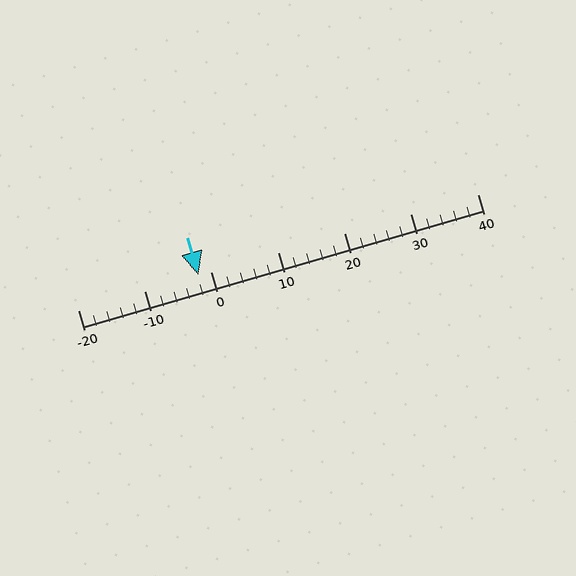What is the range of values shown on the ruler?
The ruler shows values from -20 to 40.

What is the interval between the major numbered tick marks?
The major tick marks are spaced 10 units apart.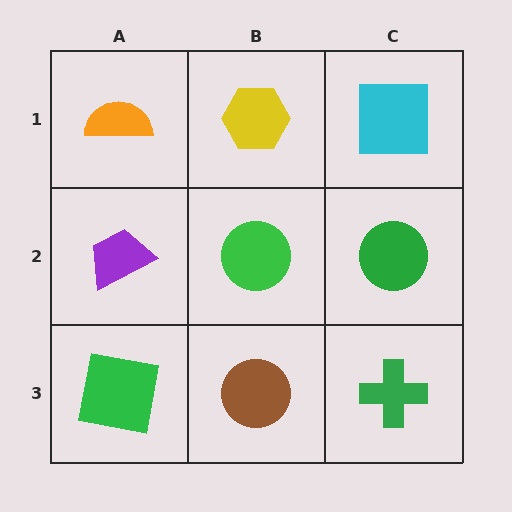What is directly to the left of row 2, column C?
A green circle.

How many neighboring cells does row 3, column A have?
2.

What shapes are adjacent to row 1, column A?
A purple trapezoid (row 2, column A), a yellow hexagon (row 1, column B).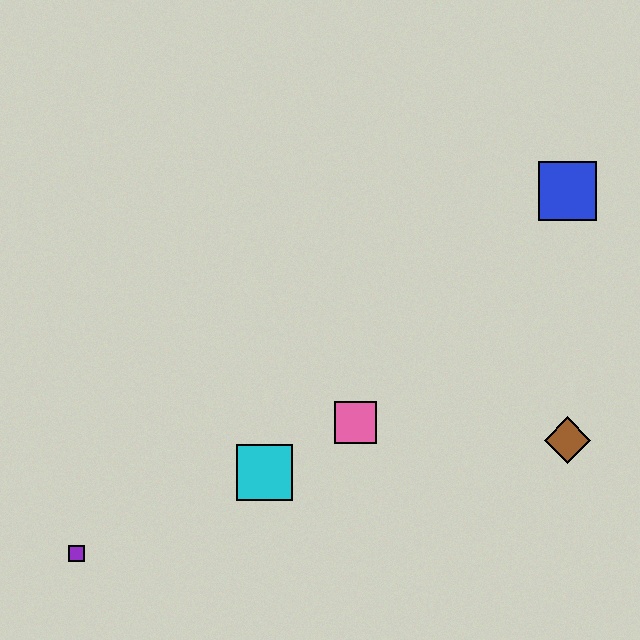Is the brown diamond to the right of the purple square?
Yes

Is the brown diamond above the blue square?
No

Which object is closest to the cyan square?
The pink square is closest to the cyan square.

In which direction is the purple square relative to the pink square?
The purple square is to the left of the pink square.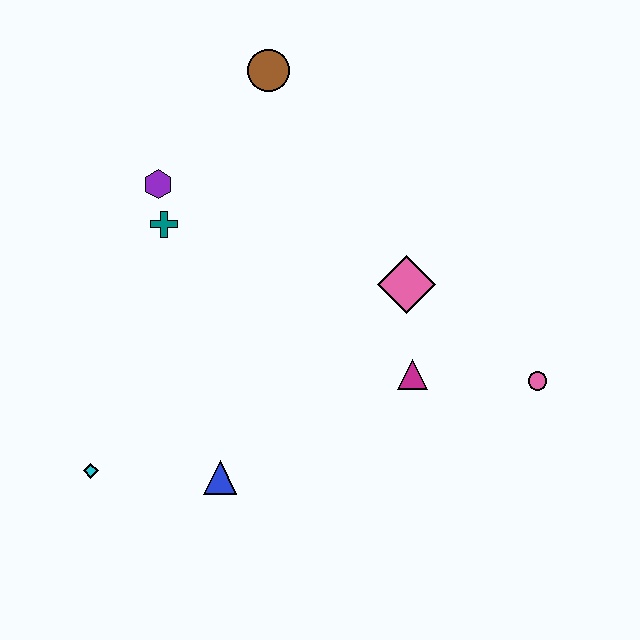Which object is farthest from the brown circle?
The cyan diamond is farthest from the brown circle.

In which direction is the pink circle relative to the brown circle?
The pink circle is below the brown circle.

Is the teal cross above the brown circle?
No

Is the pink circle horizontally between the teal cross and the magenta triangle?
No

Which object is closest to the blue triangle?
The cyan diamond is closest to the blue triangle.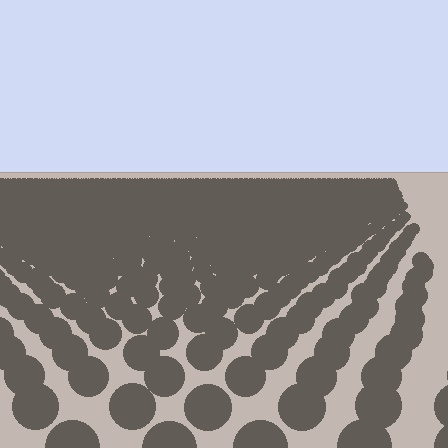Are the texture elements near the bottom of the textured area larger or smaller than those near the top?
Larger. Near the bottom, elements are closer to the viewer and appear at a bigger on-screen size.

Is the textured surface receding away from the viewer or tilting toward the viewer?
The surface is receding away from the viewer. Texture elements get smaller and denser toward the top.